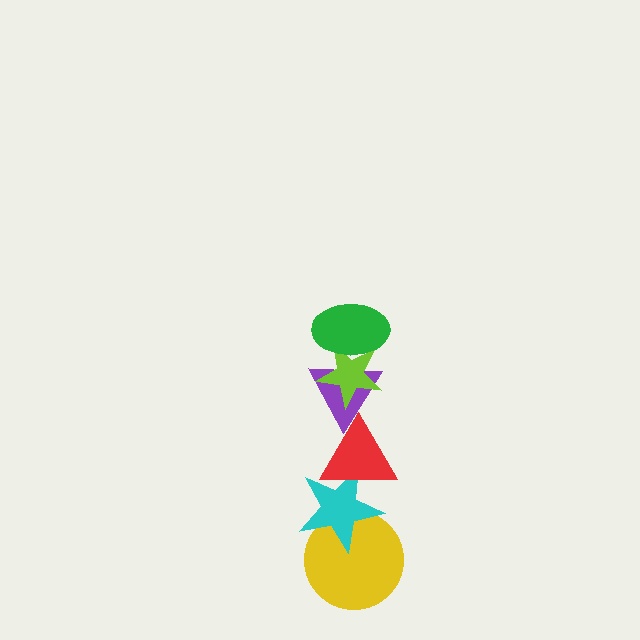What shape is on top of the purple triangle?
The lime star is on top of the purple triangle.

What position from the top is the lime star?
The lime star is 2nd from the top.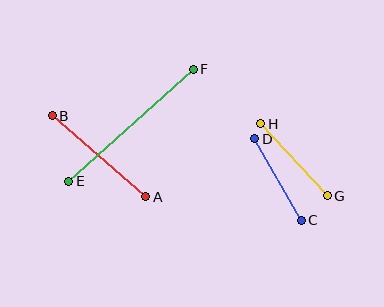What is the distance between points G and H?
The distance is approximately 98 pixels.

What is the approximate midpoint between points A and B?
The midpoint is at approximately (99, 156) pixels.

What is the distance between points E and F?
The distance is approximately 167 pixels.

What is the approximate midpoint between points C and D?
The midpoint is at approximately (278, 179) pixels.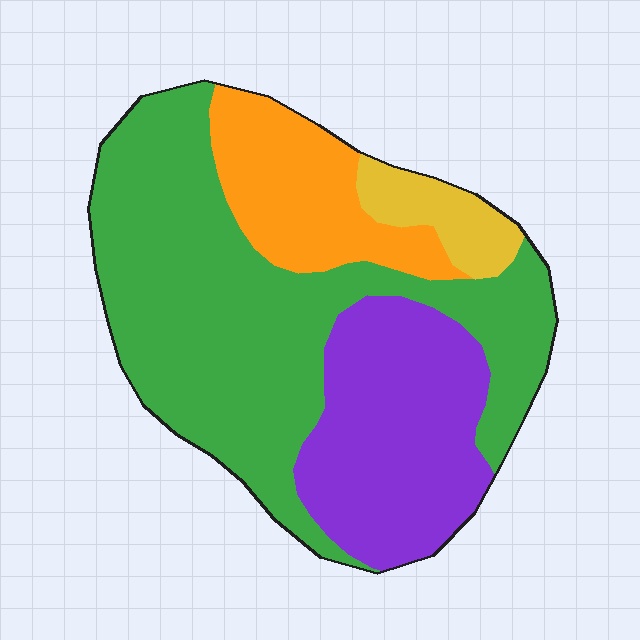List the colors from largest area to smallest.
From largest to smallest: green, purple, orange, yellow.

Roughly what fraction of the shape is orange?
Orange covers 16% of the shape.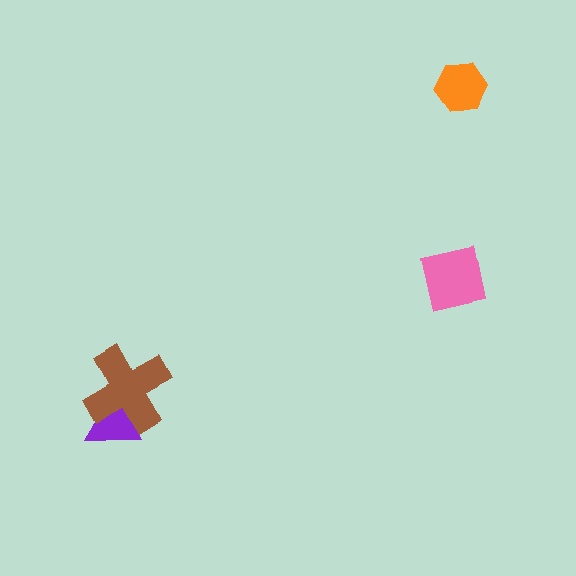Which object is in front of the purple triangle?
The brown cross is in front of the purple triangle.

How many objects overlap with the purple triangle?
1 object overlaps with the purple triangle.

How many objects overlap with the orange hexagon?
0 objects overlap with the orange hexagon.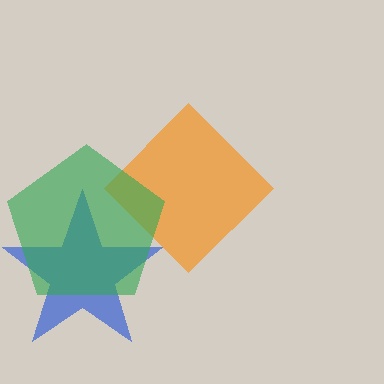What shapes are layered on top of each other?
The layered shapes are: an orange diamond, a blue star, a green pentagon.